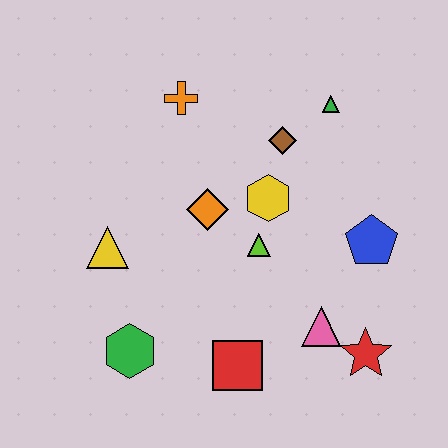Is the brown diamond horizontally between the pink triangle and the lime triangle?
Yes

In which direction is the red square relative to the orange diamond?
The red square is below the orange diamond.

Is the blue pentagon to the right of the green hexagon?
Yes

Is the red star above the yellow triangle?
No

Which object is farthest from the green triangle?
The green hexagon is farthest from the green triangle.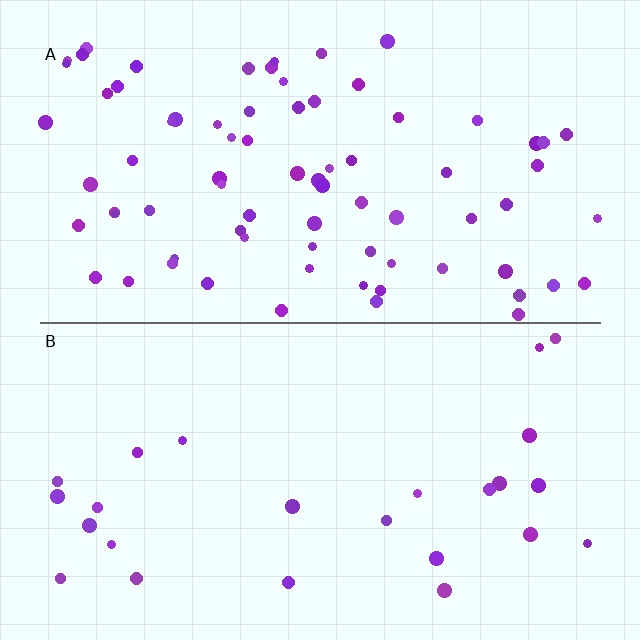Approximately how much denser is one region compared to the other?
Approximately 2.9× — region A over region B.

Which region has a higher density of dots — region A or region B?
A (the top).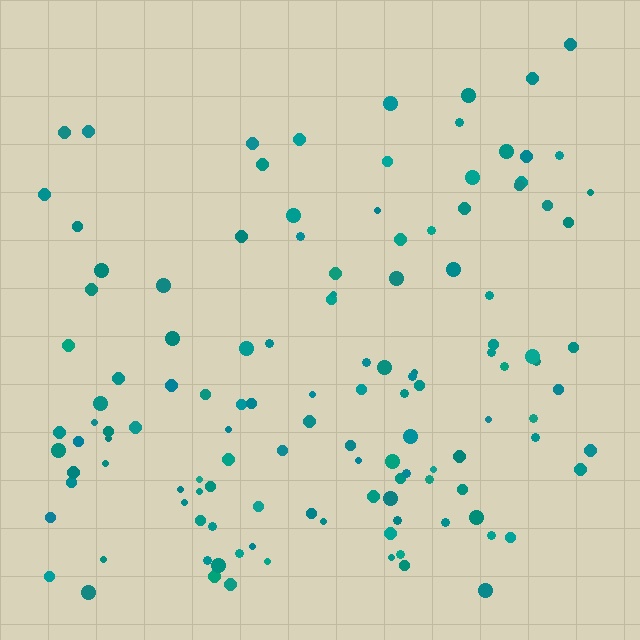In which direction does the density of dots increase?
From top to bottom, with the bottom side densest.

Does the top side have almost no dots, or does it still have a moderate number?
Still a moderate number, just noticeably fewer than the bottom.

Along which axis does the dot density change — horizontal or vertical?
Vertical.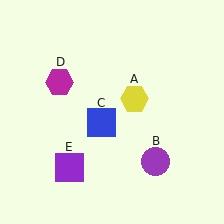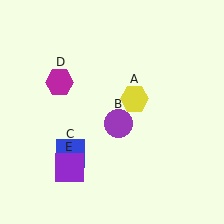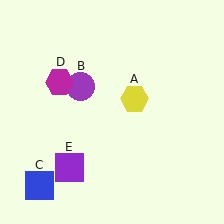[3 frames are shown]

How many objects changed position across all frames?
2 objects changed position: purple circle (object B), blue square (object C).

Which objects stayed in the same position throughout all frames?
Yellow hexagon (object A) and magenta hexagon (object D) and purple square (object E) remained stationary.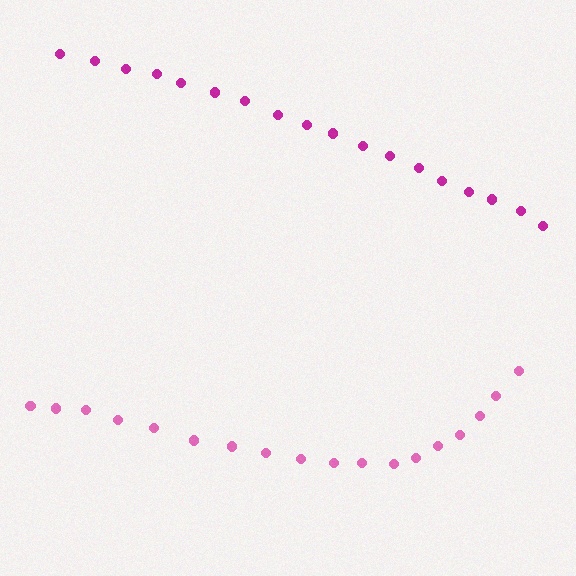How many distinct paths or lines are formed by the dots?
There are 2 distinct paths.